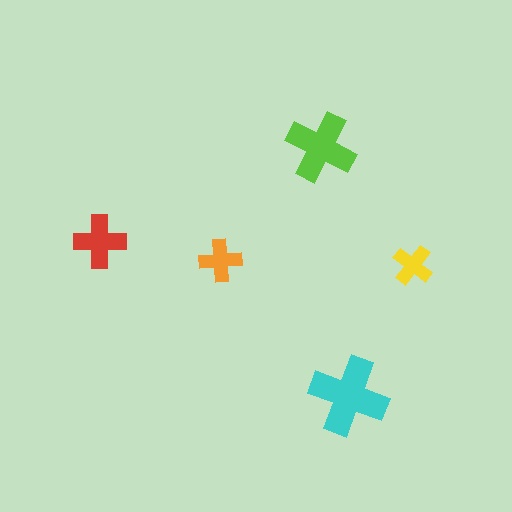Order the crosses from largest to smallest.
the cyan one, the lime one, the red one, the orange one, the yellow one.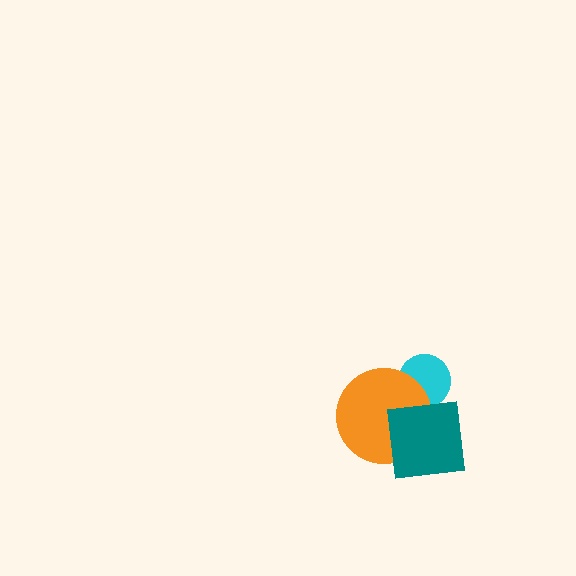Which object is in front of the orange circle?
The teal square is in front of the orange circle.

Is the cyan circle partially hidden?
Yes, it is partially covered by another shape.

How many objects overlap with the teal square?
2 objects overlap with the teal square.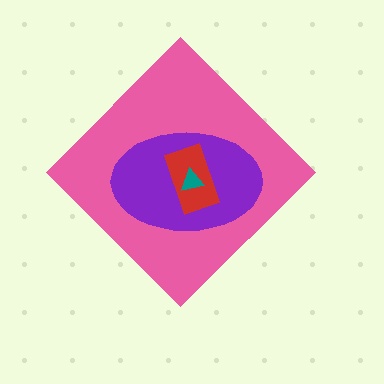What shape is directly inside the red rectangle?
The teal triangle.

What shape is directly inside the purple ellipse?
The red rectangle.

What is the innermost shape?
The teal triangle.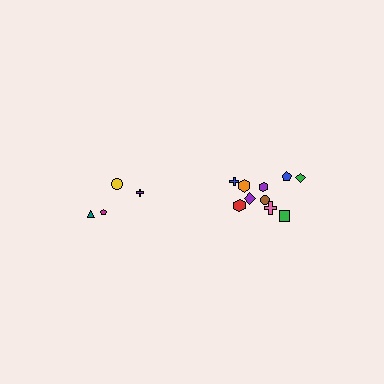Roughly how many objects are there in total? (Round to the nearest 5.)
Roughly 15 objects in total.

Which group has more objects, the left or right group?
The right group.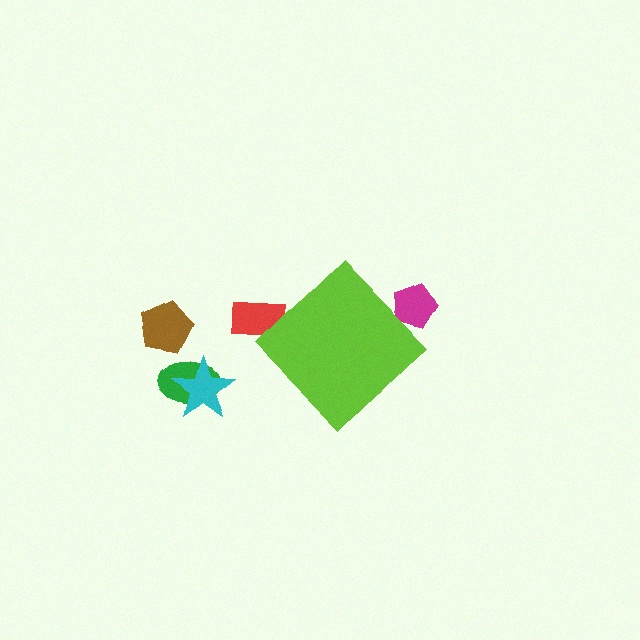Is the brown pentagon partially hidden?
No, the brown pentagon is fully visible.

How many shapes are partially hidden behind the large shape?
2 shapes are partially hidden.